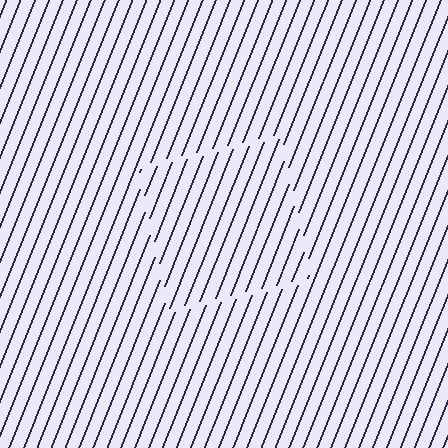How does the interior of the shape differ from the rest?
The interior of the shape contains the same grating, shifted by half a period — the contour is defined by the phase discontinuity where line-ends from the inner and outer gratings abut.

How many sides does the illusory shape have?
4 sides — the line-ends trace a square.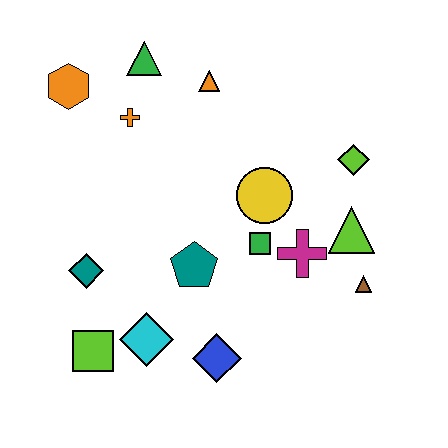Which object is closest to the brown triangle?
The lime triangle is closest to the brown triangle.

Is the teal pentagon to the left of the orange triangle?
Yes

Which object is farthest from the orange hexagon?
The brown triangle is farthest from the orange hexagon.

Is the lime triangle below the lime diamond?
Yes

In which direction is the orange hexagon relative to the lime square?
The orange hexagon is above the lime square.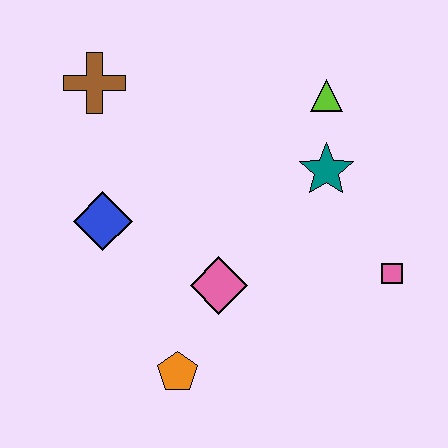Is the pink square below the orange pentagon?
No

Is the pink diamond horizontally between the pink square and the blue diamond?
Yes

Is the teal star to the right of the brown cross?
Yes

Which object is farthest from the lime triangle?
The orange pentagon is farthest from the lime triangle.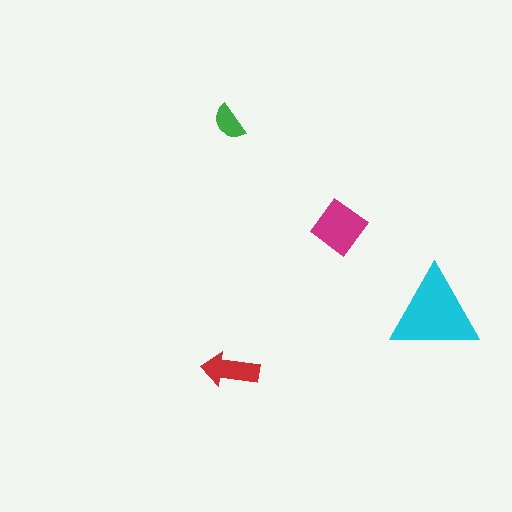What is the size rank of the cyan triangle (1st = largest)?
1st.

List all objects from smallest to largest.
The green semicircle, the red arrow, the magenta diamond, the cyan triangle.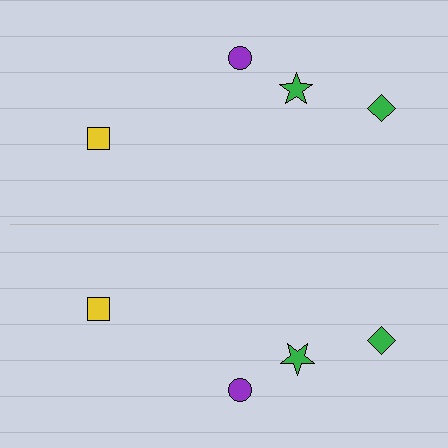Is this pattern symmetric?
Yes, this pattern has bilateral (reflection) symmetry.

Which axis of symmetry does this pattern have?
The pattern has a horizontal axis of symmetry running through the center of the image.